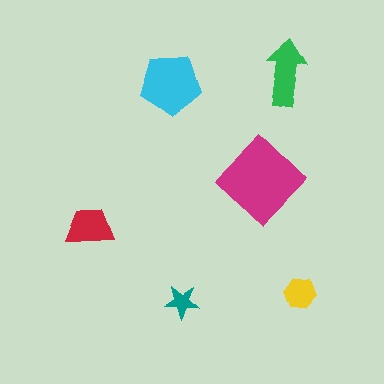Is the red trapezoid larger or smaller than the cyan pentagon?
Smaller.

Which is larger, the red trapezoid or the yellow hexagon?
The red trapezoid.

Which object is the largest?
The magenta diamond.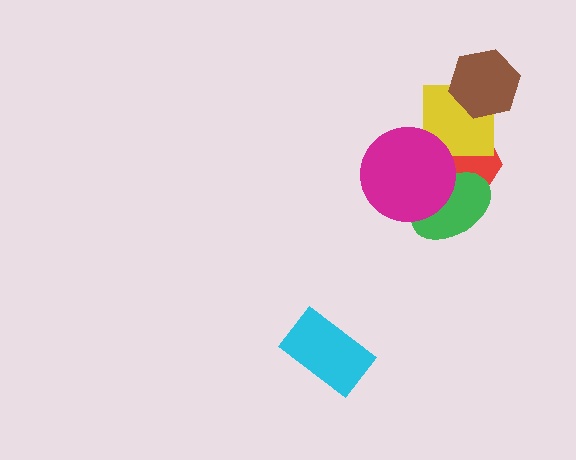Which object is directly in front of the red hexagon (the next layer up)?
The green ellipse is directly in front of the red hexagon.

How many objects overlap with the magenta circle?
3 objects overlap with the magenta circle.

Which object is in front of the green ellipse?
The magenta circle is in front of the green ellipse.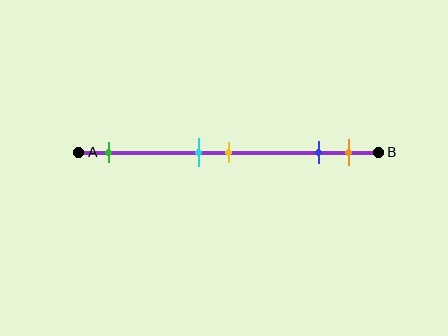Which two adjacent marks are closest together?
The cyan and yellow marks are the closest adjacent pair.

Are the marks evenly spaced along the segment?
No, the marks are not evenly spaced.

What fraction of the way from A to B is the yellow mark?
The yellow mark is approximately 50% (0.5) of the way from A to B.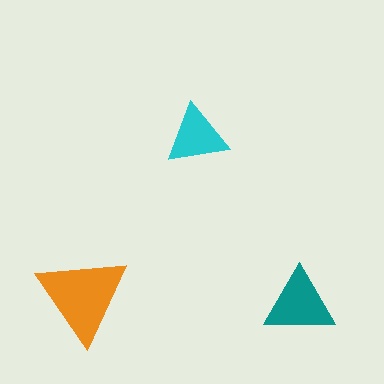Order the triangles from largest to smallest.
the orange one, the teal one, the cyan one.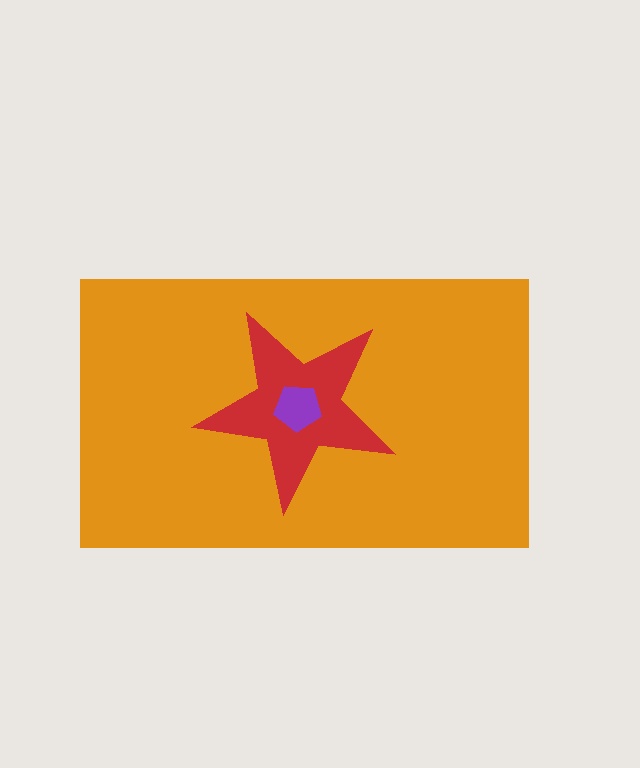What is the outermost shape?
The orange rectangle.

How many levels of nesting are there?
3.